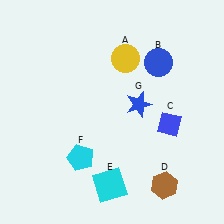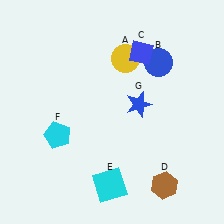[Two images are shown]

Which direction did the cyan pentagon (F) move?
The cyan pentagon (F) moved left.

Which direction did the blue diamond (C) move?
The blue diamond (C) moved up.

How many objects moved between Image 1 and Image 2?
2 objects moved between the two images.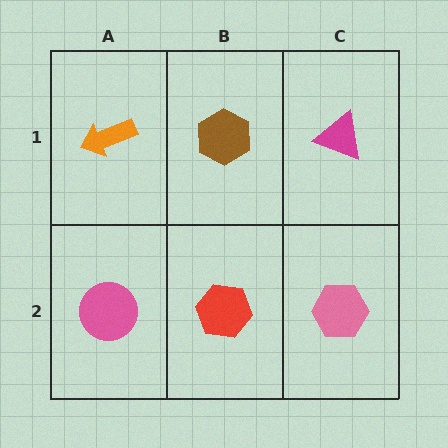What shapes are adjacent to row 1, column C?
A pink hexagon (row 2, column C), a brown hexagon (row 1, column B).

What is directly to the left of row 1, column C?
A brown hexagon.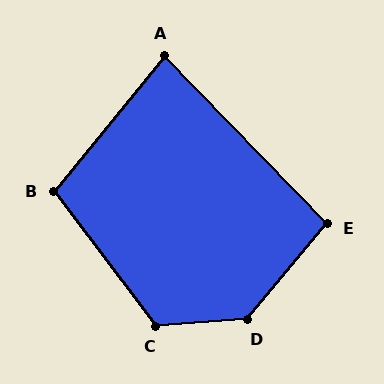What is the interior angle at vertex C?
Approximately 123 degrees (obtuse).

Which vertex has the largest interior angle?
D, at approximately 134 degrees.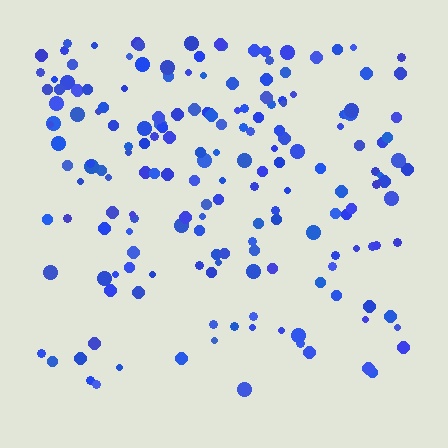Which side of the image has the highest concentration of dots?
The top.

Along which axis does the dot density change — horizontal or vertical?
Vertical.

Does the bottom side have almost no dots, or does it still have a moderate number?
Still a moderate number, just noticeably fewer than the top.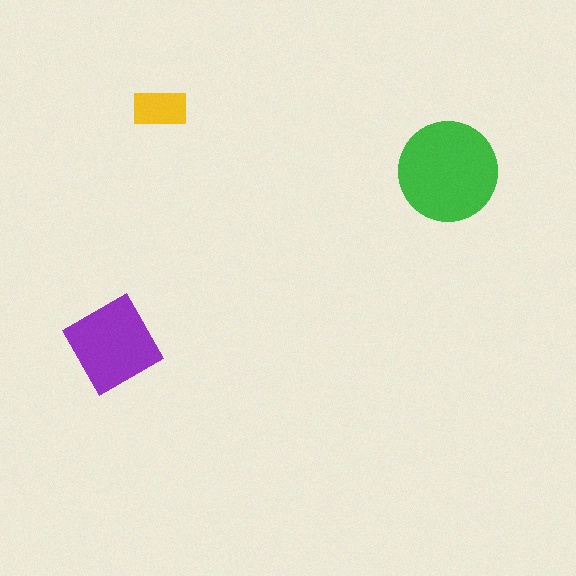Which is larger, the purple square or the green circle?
The green circle.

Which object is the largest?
The green circle.